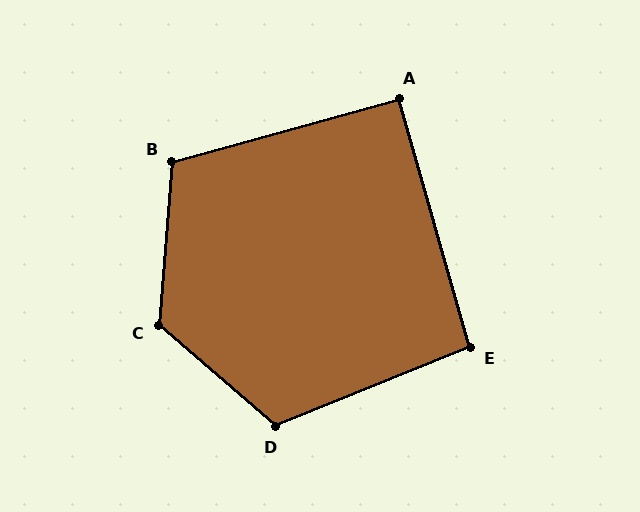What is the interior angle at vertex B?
Approximately 110 degrees (obtuse).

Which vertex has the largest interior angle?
C, at approximately 126 degrees.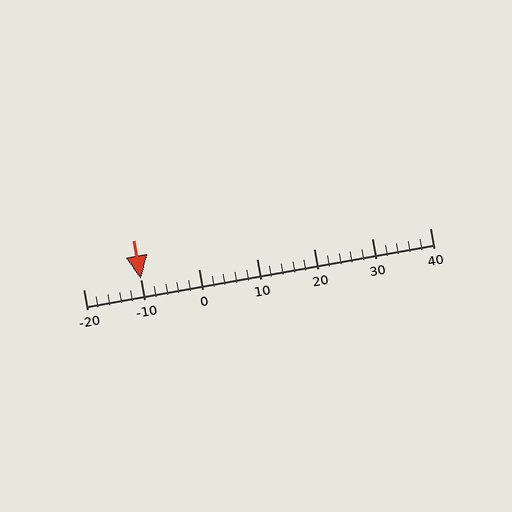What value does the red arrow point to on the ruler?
The red arrow points to approximately -10.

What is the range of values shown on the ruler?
The ruler shows values from -20 to 40.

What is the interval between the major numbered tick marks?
The major tick marks are spaced 10 units apart.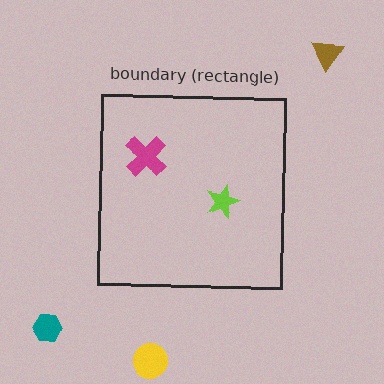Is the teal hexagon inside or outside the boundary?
Outside.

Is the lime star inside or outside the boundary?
Inside.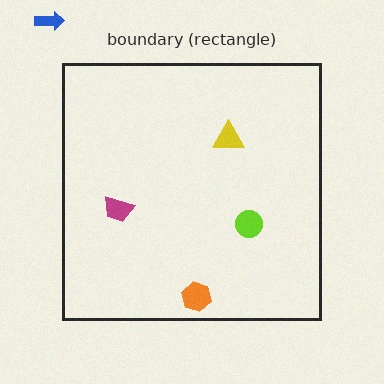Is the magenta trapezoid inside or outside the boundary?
Inside.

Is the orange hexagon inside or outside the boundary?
Inside.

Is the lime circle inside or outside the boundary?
Inside.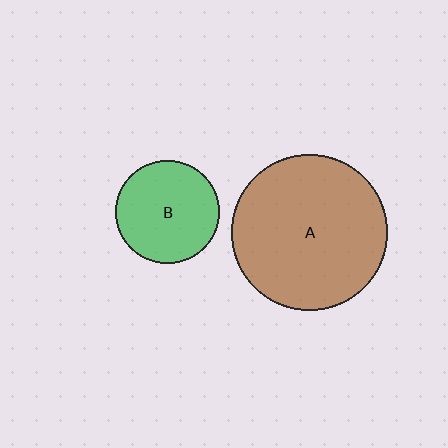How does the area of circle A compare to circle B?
Approximately 2.3 times.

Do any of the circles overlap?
No, none of the circles overlap.